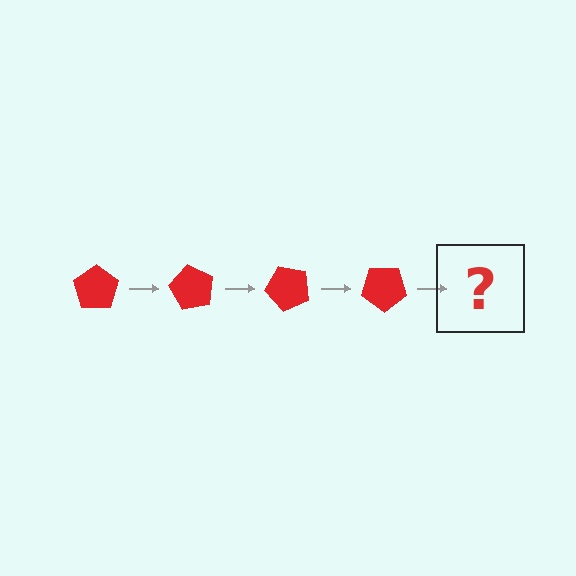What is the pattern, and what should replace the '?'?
The pattern is that the pentagon rotates 60 degrees each step. The '?' should be a red pentagon rotated 240 degrees.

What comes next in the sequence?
The next element should be a red pentagon rotated 240 degrees.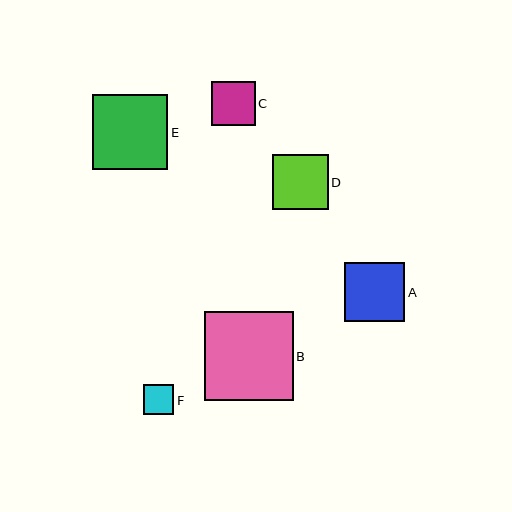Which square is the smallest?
Square F is the smallest with a size of approximately 30 pixels.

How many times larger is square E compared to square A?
Square E is approximately 1.3 times the size of square A.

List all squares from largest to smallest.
From largest to smallest: B, E, A, D, C, F.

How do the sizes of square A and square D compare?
Square A and square D are approximately the same size.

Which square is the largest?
Square B is the largest with a size of approximately 88 pixels.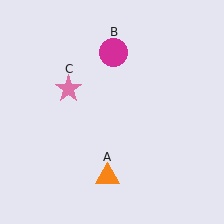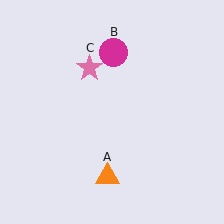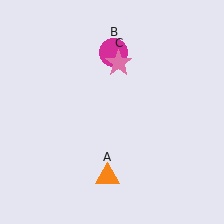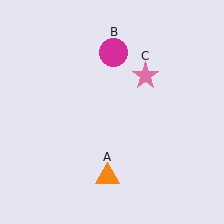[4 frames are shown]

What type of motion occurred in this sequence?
The pink star (object C) rotated clockwise around the center of the scene.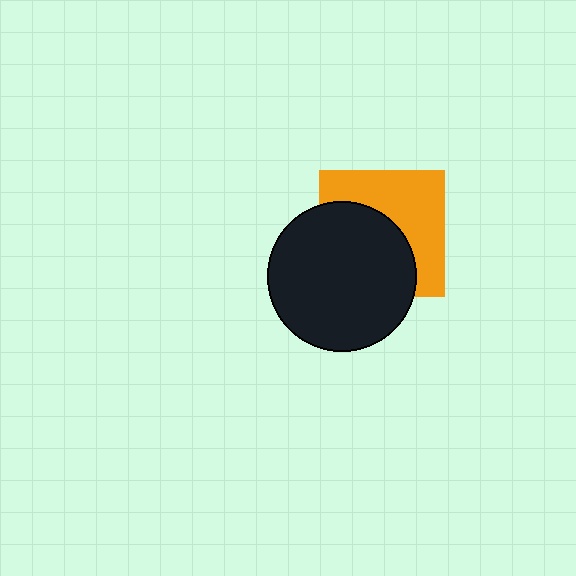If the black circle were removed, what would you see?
You would see the complete orange square.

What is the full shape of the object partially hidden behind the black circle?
The partially hidden object is an orange square.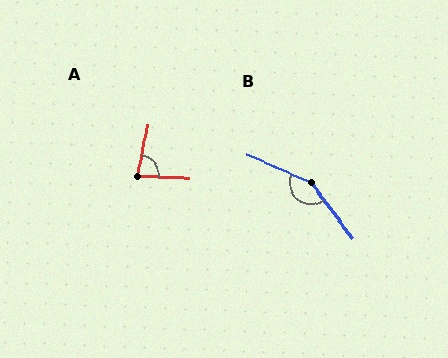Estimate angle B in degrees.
Approximately 150 degrees.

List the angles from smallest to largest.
A (81°), B (150°).